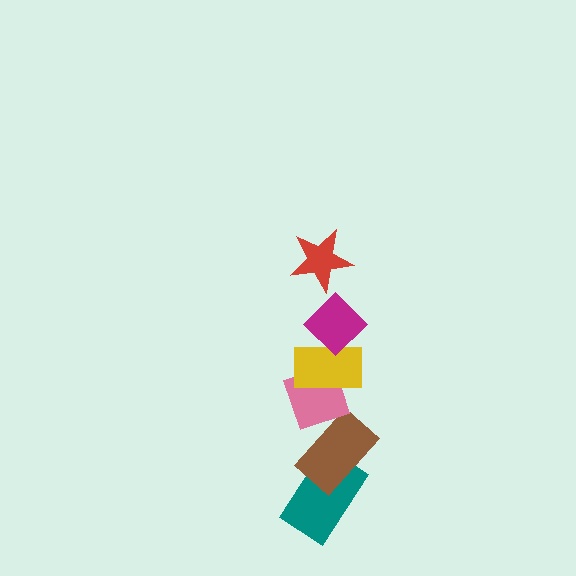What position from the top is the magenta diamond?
The magenta diamond is 2nd from the top.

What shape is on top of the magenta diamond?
The red star is on top of the magenta diamond.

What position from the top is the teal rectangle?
The teal rectangle is 6th from the top.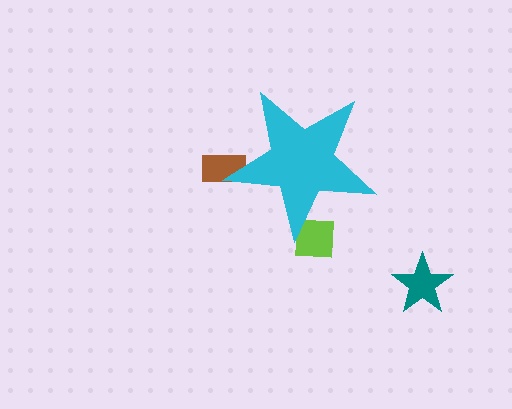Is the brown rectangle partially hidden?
Yes, the brown rectangle is partially hidden behind the cyan star.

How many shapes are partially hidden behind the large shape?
2 shapes are partially hidden.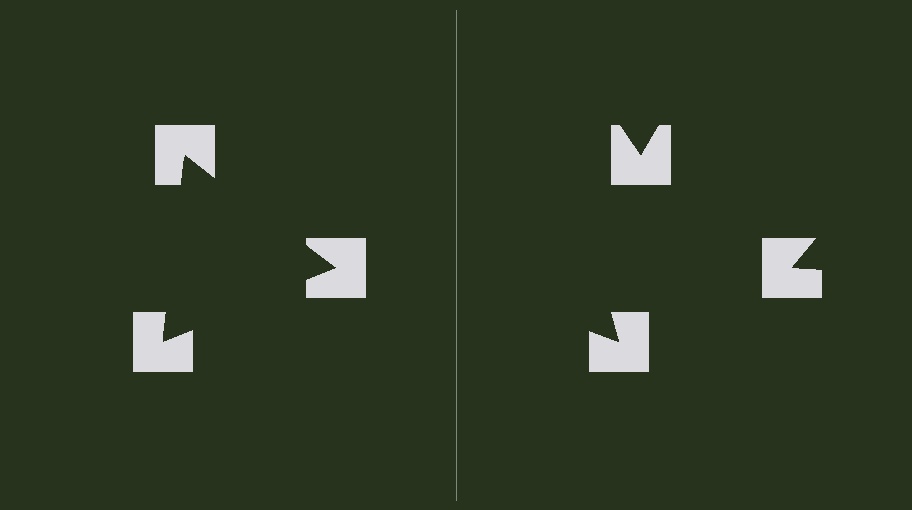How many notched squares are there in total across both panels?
6 — 3 on each side.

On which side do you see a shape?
An illusory triangle appears on the left side. On the right side the wedge cuts are rotated, so no coherent shape forms.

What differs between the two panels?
The notched squares are positioned identically on both sides; only the wedge orientations differ. On the left they align to a triangle; on the right they are misaligned.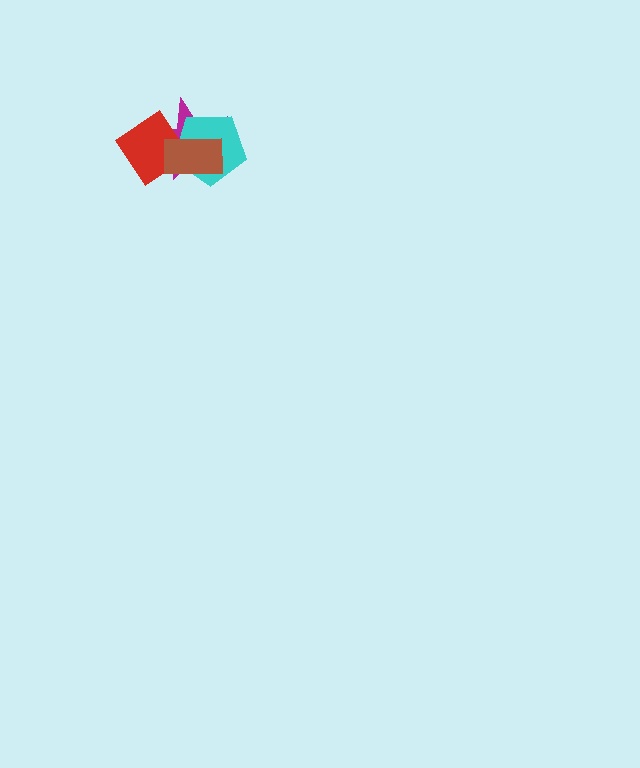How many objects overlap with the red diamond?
3 objects overlap with the red diamond.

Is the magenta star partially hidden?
Yes, it is partially covered by another shape.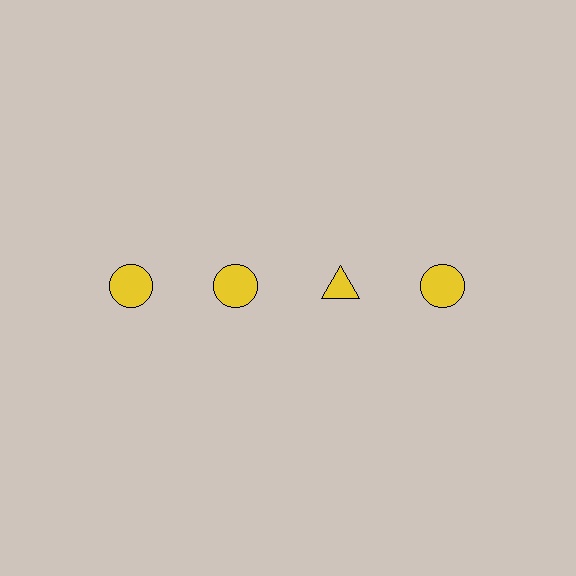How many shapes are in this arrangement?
There are 4 shapes arranged in a grid pattern.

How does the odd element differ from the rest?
It has a different shape: triangle instead of circle.